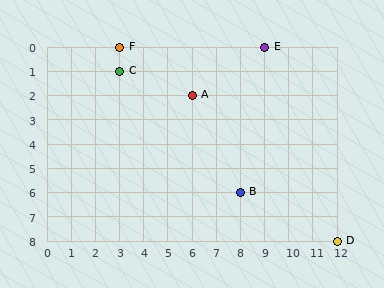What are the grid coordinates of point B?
Point B is at grid coordinates (8, 6).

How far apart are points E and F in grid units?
Points E and F are 6 columns apart.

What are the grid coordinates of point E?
Point E is at grid coordinates (9, 0).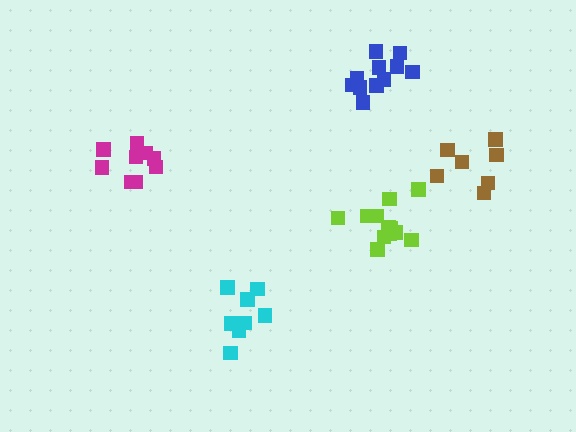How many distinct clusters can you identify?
There are 5 distinct clusters.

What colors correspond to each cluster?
The clusters are colored: magenta, brown, cyan, blue, lime.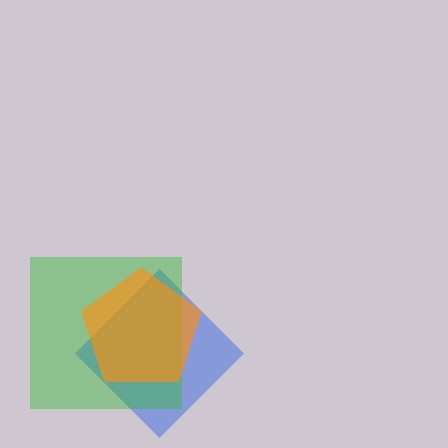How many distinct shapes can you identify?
There are 3 distinct shapes: a blue diamond, a green square, an orange pentagon.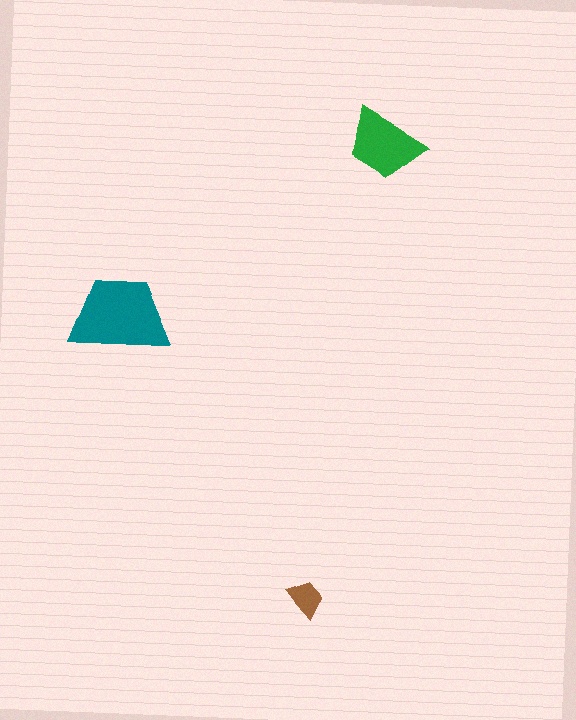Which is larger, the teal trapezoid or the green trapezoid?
The teal one.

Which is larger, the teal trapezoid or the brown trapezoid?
The teal one.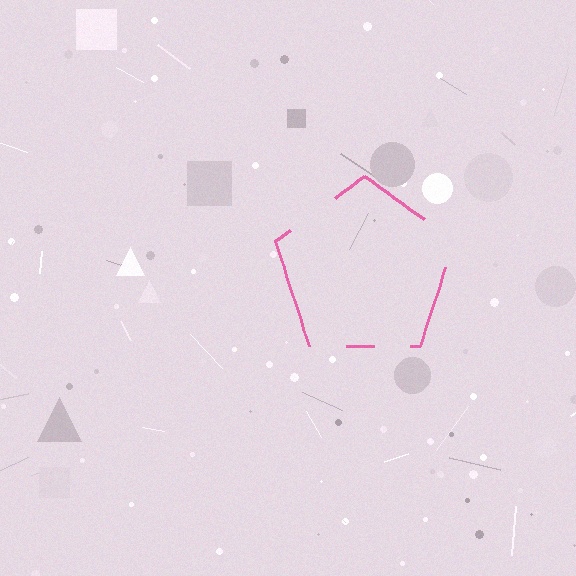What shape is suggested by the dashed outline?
The dashed outline suggests a pentagon.